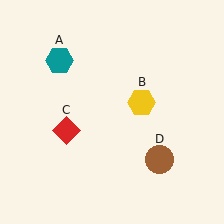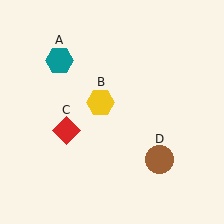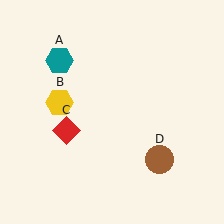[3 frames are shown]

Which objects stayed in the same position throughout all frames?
Teal hexagon (object A) and red diamond (object C) and brown circle (object D) remained stationary.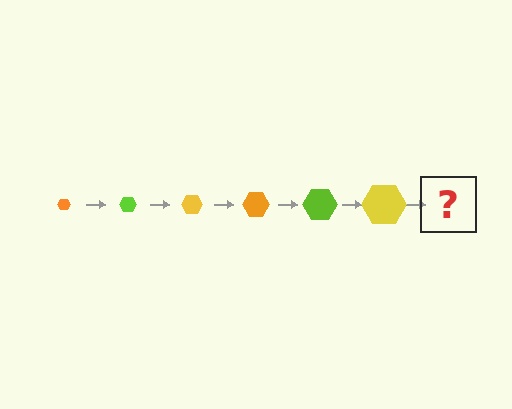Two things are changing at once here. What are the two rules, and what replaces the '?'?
The two rules are that the hexagon grows larger each step and the color cycles through orange, lime, and yellow. The '?' should be an orange hexagon, larger than the previous one.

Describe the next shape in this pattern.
It should be an orange hexagon, larger than the previous one.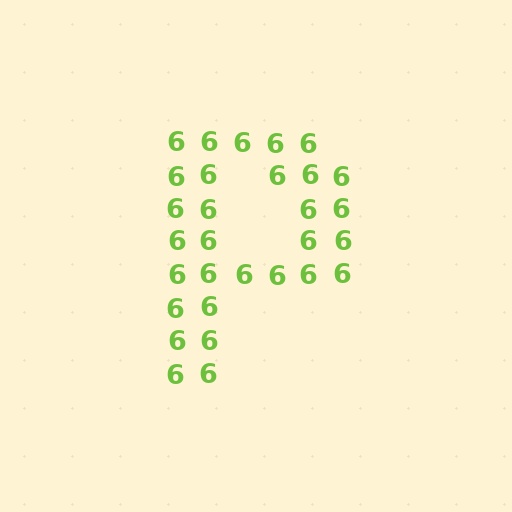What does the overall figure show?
The overall figure shows the letter P.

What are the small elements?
The small elements are digit 6's.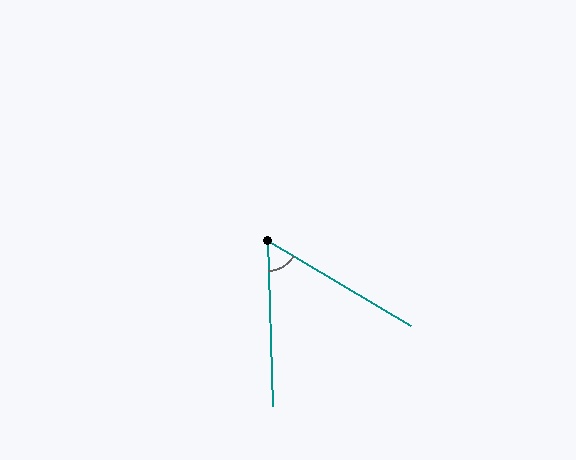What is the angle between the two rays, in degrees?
Approximately 57 degrees.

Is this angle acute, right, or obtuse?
It is acute.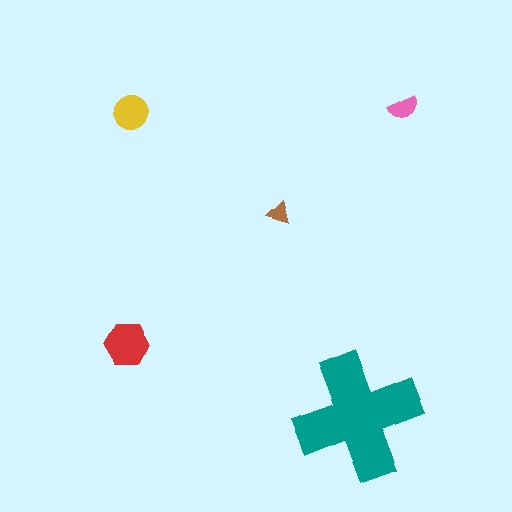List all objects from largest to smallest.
The teal cross, the red hexagon, the yellow circle, the pink semicircle, the brown triangle.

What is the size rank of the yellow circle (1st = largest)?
3rd.